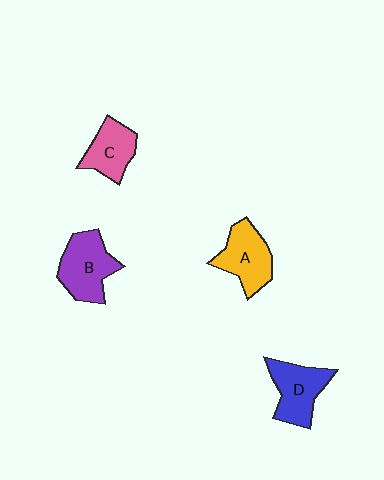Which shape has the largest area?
Shape B (purple).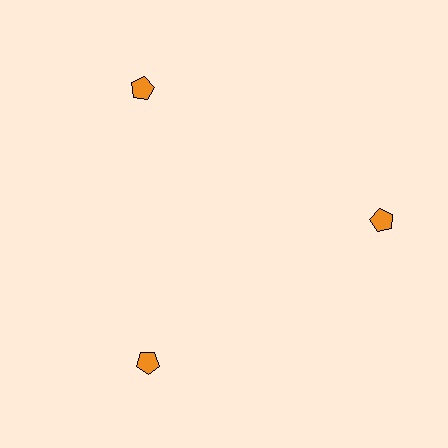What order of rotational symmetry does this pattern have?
This pattern has 3-fold rotational symmetry.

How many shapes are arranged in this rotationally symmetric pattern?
There are 3 shapes, arranged in 3 groups of 1.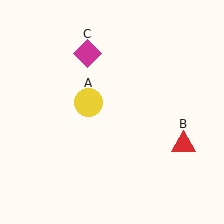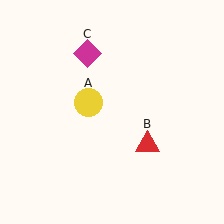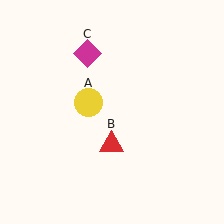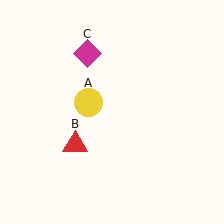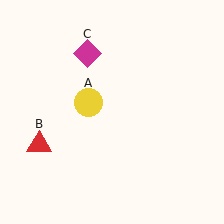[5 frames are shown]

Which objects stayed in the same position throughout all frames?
Yellow circle (object A) and magenta diamond (object C) remained stationary.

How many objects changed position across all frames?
1 object changed position: red triangle (object B).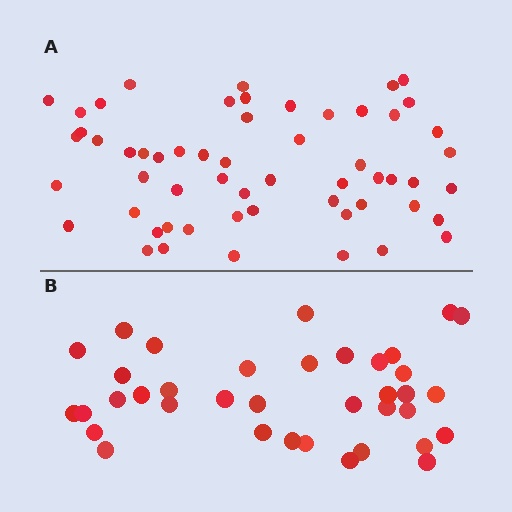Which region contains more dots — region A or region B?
Region A (the top region) has more dots.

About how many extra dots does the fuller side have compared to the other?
Region A has approximately 20 more dots than region B.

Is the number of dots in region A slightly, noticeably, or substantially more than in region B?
Region A has substantially more. The ratio is roughly 1.5 to 1.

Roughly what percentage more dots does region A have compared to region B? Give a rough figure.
About 55% more.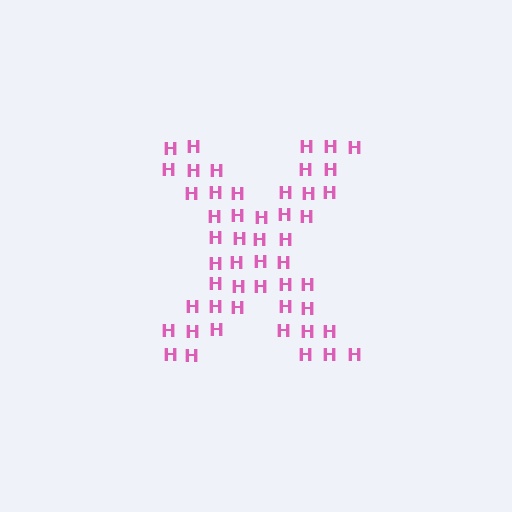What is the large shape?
The large shape is the letter X.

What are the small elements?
The small elements are letter H's.